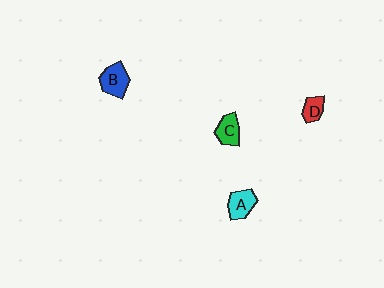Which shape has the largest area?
Shape B (blue).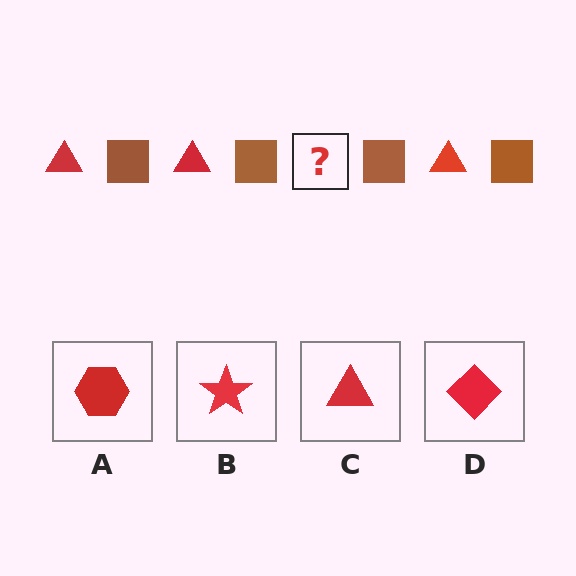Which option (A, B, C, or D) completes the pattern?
C.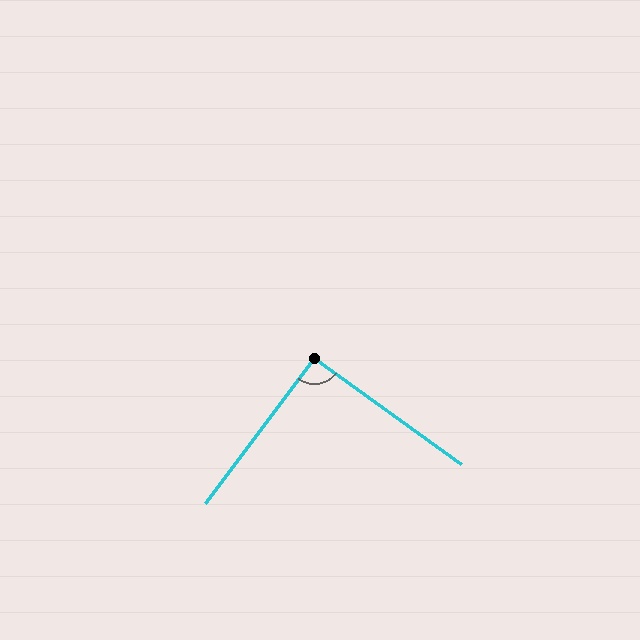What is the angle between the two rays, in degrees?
Approximately 91 degrees.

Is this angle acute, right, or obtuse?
It is approximately a right angle.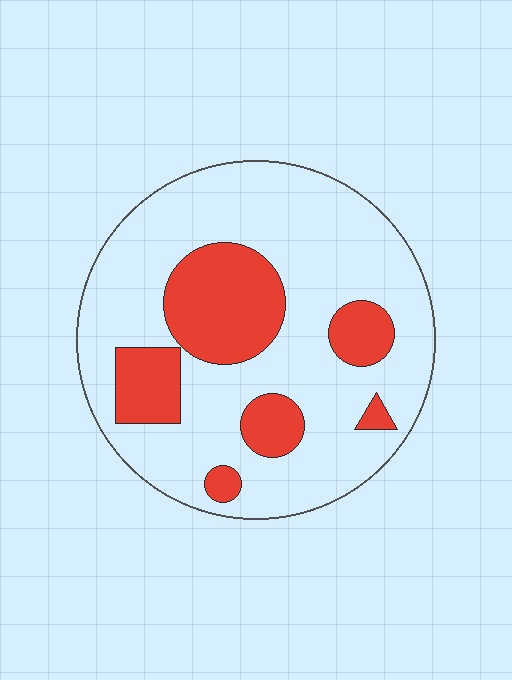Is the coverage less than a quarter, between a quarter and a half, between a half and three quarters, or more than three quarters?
Between a quarter and a half.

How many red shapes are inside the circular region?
6.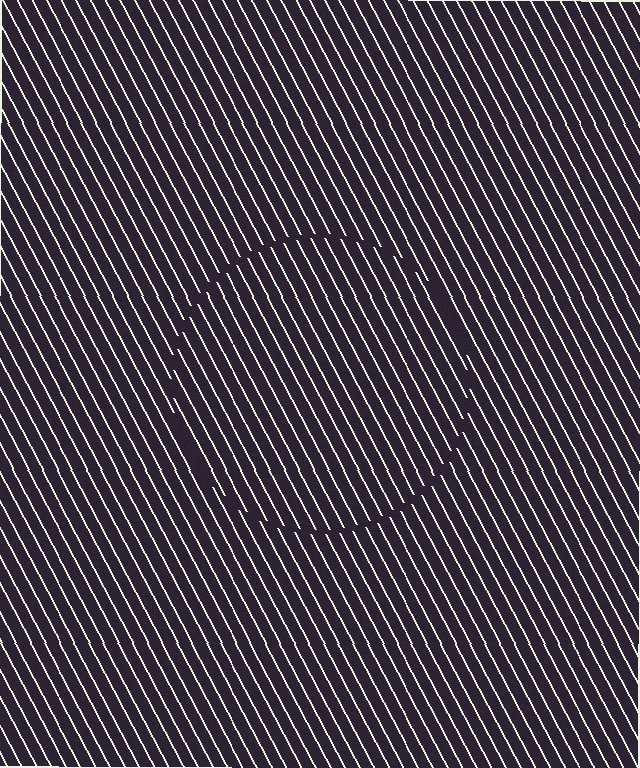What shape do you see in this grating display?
An illusory circle. The interior of the shape contains the same grating, shifted by half a period — the contour is defined by the phase discontinuity where line-ends from the inner and outer gratings abut.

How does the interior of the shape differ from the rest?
The interior of the shape contains the same grating, shifted by half a period — the contour is defined by the phase discontinuity where line-ends from the inner and outer gratings abut.